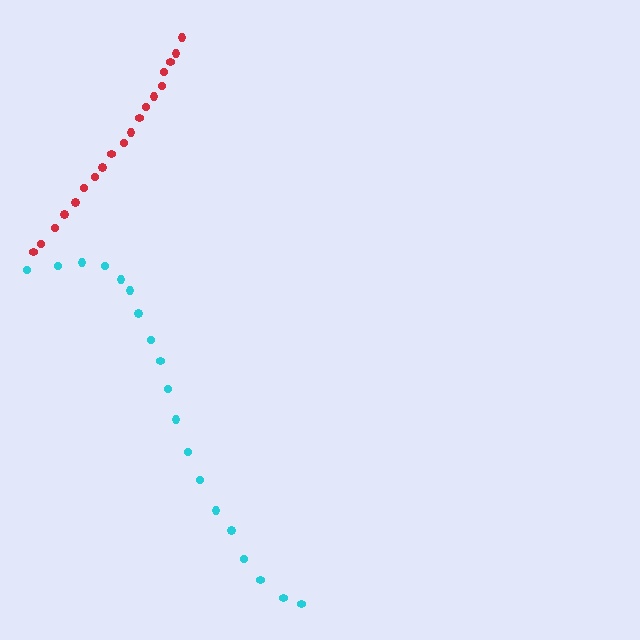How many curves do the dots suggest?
There are 2 distinct paths.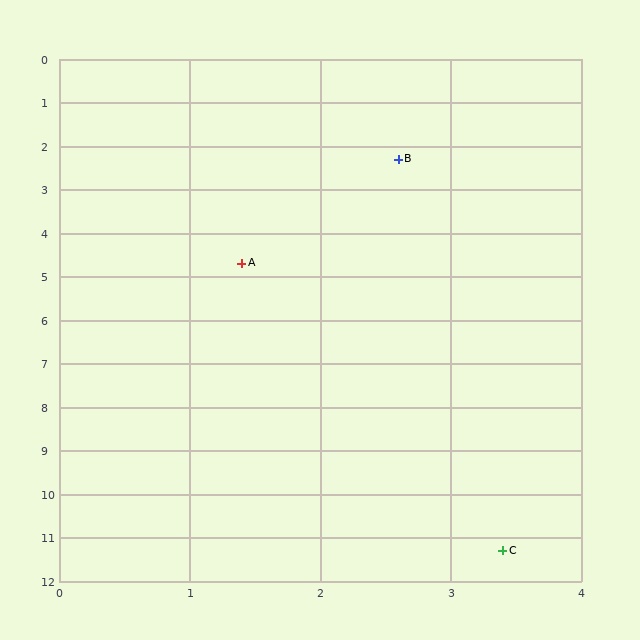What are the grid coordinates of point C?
Point C is at approximately (3.4, 11.3).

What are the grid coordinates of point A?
Point A is at approximately (1.4, 4.7).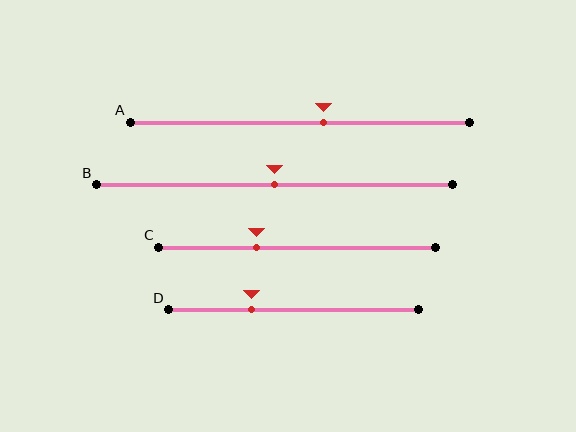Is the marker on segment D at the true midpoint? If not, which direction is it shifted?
No, the marker on segment D is shifted to the left by about 17% of the segment length.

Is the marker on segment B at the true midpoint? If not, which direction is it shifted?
Yes, the marker on segment B is at the true midpoint.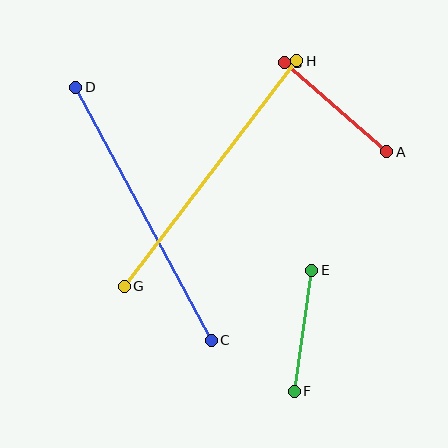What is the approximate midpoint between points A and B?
The midpoint is at approximately (336, 107) pixels.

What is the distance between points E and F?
The distance is approximately 122 pixels.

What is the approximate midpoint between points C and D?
The midpoint is at approximately (143, 214) pixels.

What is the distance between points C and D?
The distance is approximately 287 pixels.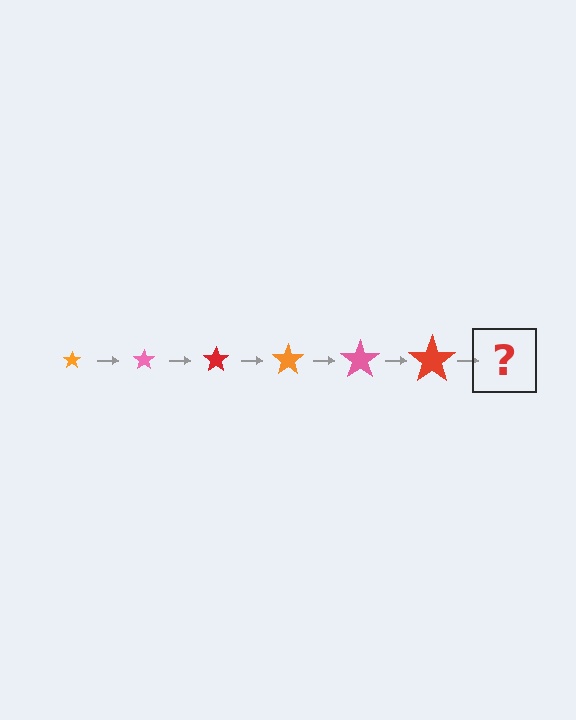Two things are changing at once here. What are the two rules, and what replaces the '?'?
The two rules are that the star grows larger each step and the color cycles through orange, pink, and red. The '?' should be an orange star, larger than the previous one.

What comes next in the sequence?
The next element should be an orange star, larger than the previous one.